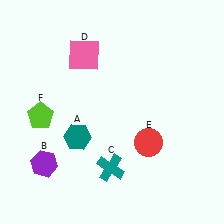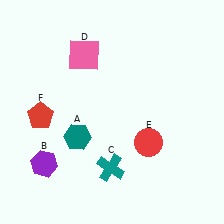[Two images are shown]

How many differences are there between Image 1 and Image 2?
There is 1 difference between the two images.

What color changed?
The pentagon (F) changed from lime in Image 1 to red in Image 2.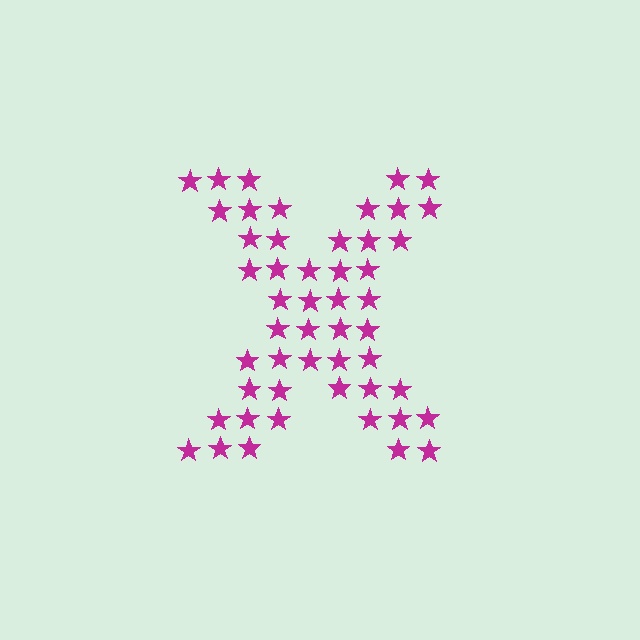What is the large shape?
The large shape is the letter X.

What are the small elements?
The small elements are stars.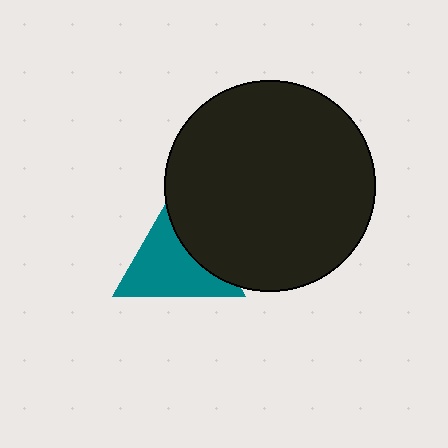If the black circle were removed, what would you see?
You would see the complete teal triangle.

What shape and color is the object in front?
The object in front is a black circle.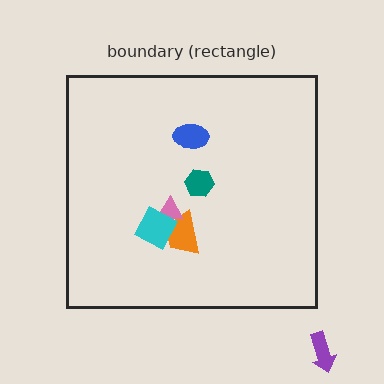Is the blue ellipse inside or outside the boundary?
Inside.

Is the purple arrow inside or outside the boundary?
Outside.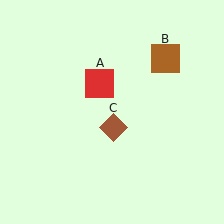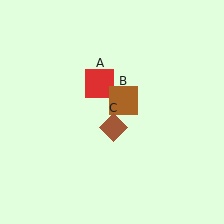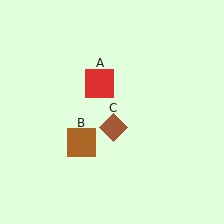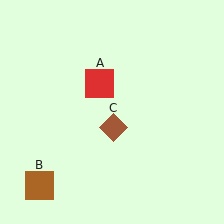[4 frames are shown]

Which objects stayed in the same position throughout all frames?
Red square (object A) and brown diamond (object C) remained stationary.